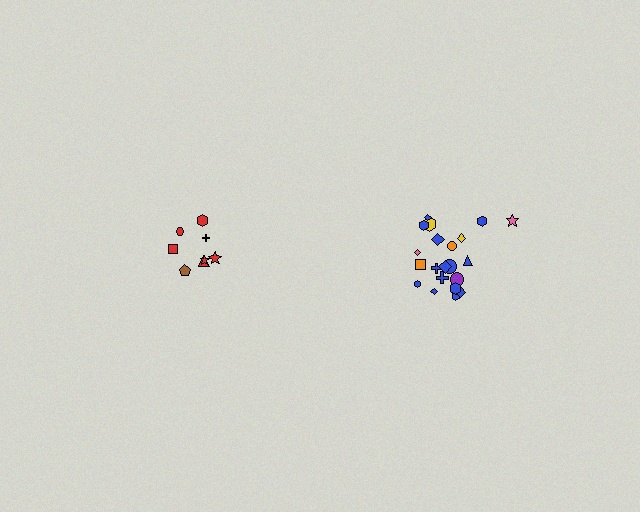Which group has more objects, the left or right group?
The right group.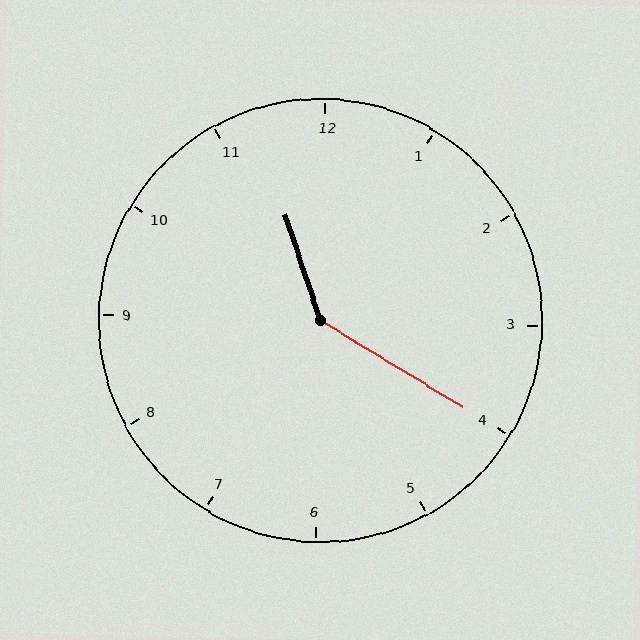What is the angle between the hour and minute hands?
Approximately 140 degrees.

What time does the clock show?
11:20.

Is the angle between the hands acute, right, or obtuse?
It is obtuse.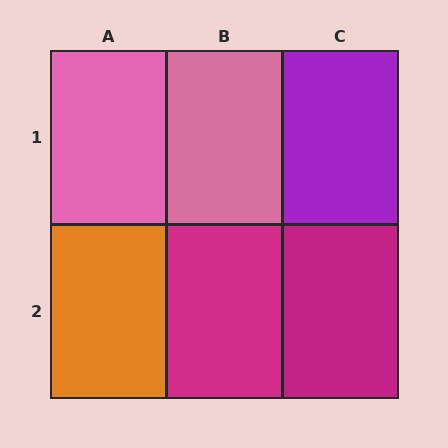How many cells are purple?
1 cell is purple.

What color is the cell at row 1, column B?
Pink.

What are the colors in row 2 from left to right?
Orange, magenta, magenta.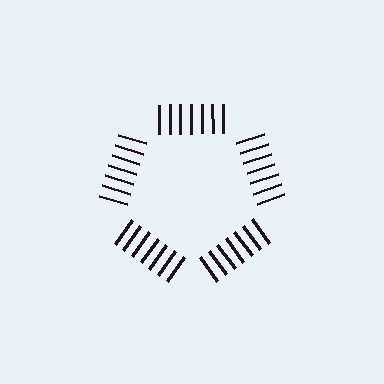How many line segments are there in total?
35 — 7 along each of the 5 edges.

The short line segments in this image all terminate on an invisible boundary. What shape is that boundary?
An illusory pentagon — the line segments terminate on its edges but no continuous stroke is drawn.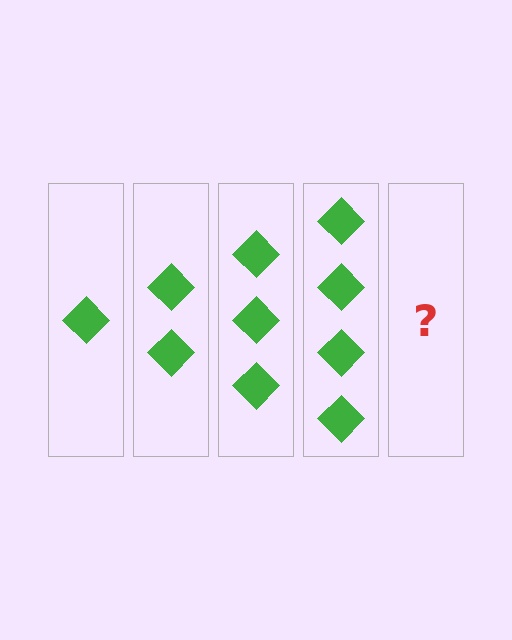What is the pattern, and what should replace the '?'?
The pattern is that each step adds one more diamond. The '?' should be 5 diamonds.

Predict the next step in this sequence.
The next step is 5 diamonds.